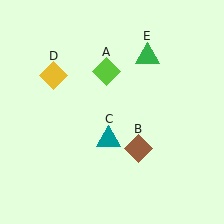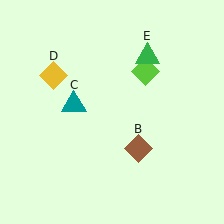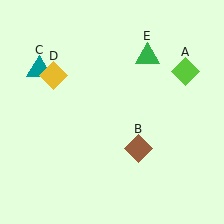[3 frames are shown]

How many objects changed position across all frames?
2 objects changed position: lime diamond (object A), teal triangle (object C).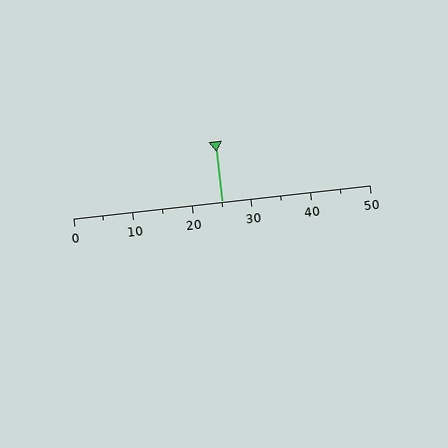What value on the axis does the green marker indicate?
The marker indicates approximately 25.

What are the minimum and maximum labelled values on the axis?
The axis runs from 0 to 50.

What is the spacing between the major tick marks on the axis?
The major ticks are spaced 10 apart.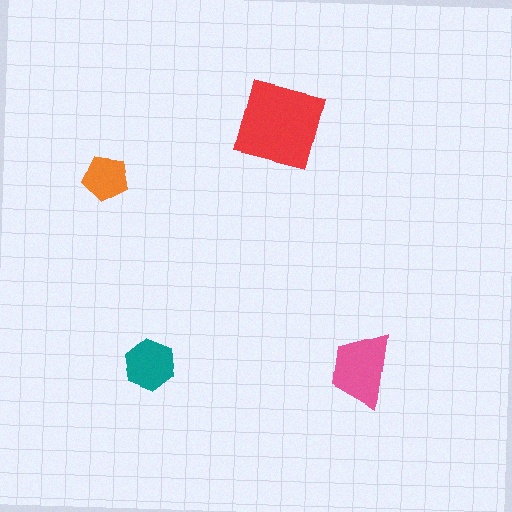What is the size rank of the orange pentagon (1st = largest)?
4th.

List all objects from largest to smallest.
The red square, the pink trapezoid, the teal hexagon, the orange pentagon.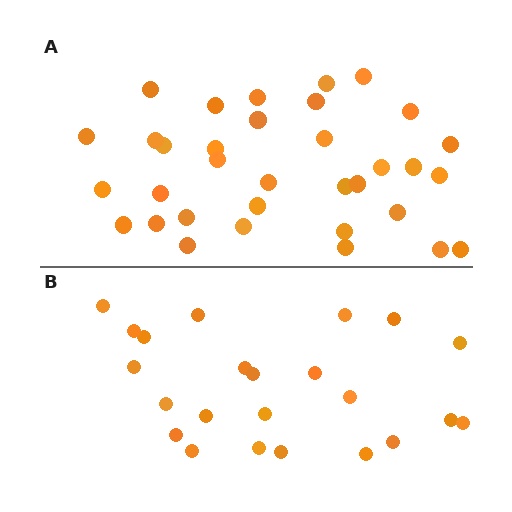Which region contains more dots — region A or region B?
Region A (the top region) has more dots.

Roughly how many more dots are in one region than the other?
Region A has roughly 12 or so more dots than region B.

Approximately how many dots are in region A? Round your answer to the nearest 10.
About 30 dots. (The exact count is 34, which rounds to 30.)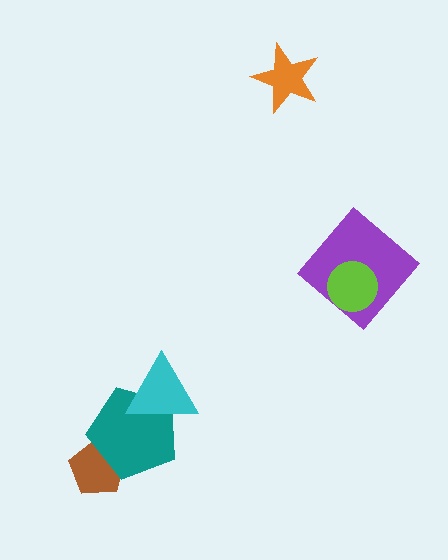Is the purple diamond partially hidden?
Yes, it is partially covered by another shape.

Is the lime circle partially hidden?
No, no other shape covers it.